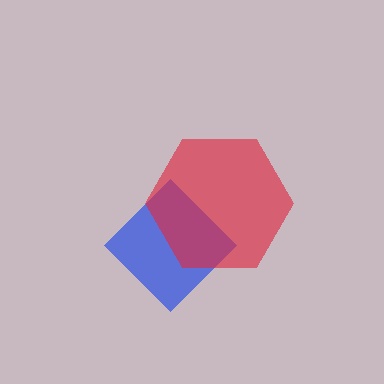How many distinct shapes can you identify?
There are 2 distinct shapes: a blue diamond, a red hexagon.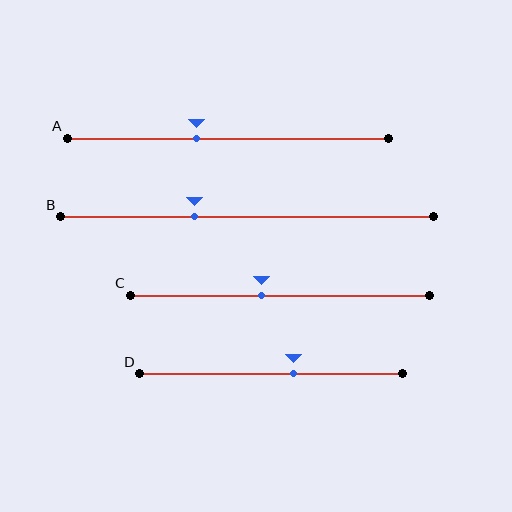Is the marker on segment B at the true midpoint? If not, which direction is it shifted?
No, the marker on segment B is shifted to the left by about 14% of the segment length.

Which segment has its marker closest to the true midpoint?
Segment C has its marker closest to the true midpoint.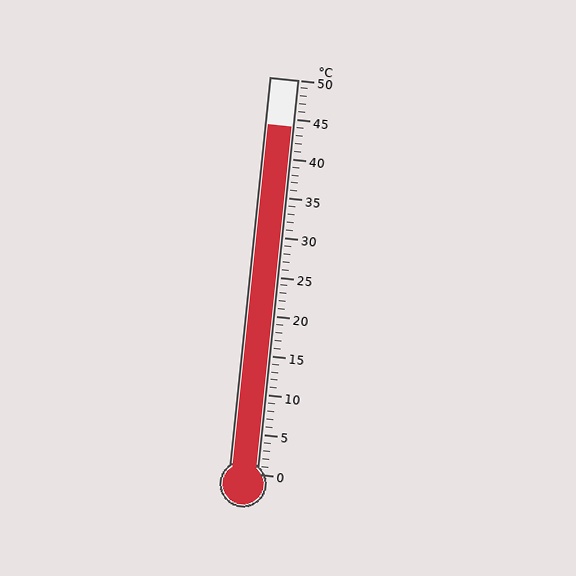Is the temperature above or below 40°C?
The temperature is above 40°C.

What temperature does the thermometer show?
The thermometer shows approximately 44°C.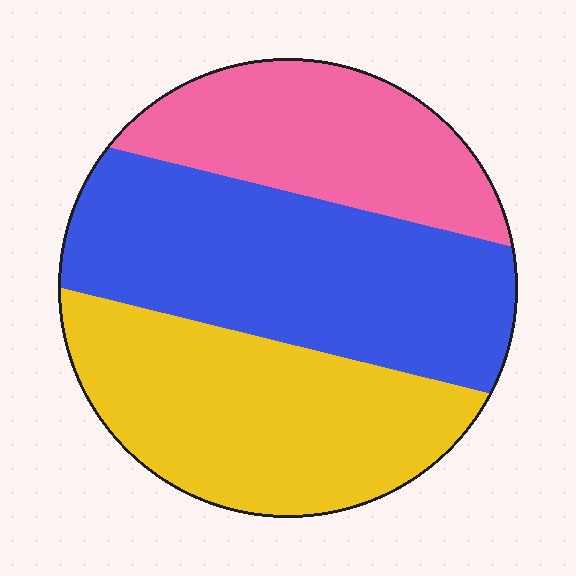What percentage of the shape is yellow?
Yellow covers 35% of the shape.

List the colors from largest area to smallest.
From largest to smallest: blue, yellow, pink.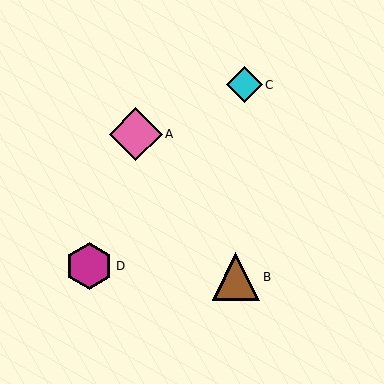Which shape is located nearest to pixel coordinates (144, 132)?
The pink diamond (labeled A) at (136, 134) is nearest to that location.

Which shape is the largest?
The pink diamond (labeled A) is the largest.